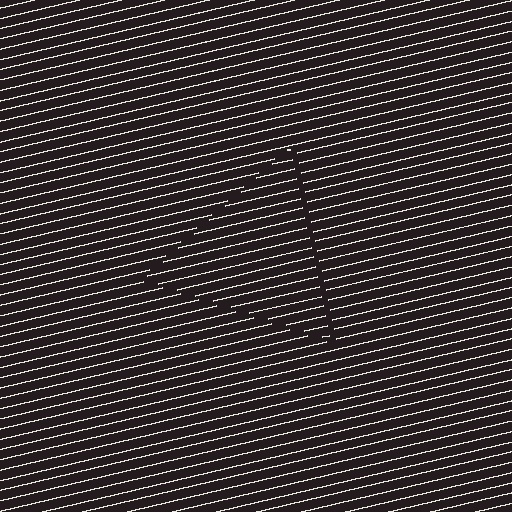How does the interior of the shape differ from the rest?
The interior of the shape contains the same grating, shifted by half a period — the contour is defined by the phase discontinuity where line-ends from the inner and outer gratings abut.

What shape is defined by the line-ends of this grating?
An illusory triangle. The interior of the shape contains the same grating, shifted by half a period — the contour is defined by the phase discontinuity where line-ends from the inner and outer gratings abut.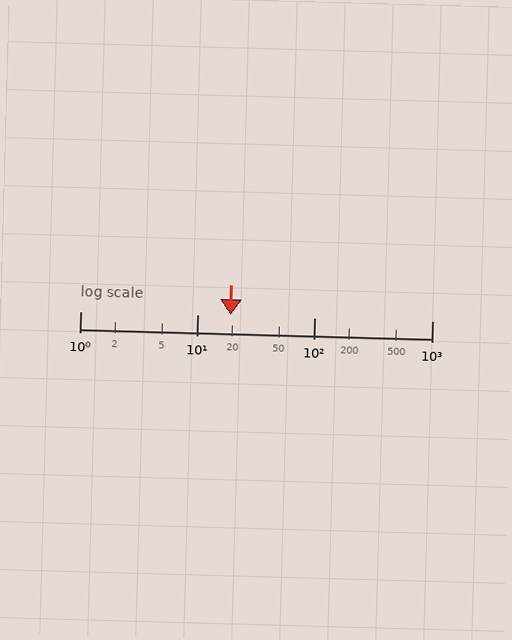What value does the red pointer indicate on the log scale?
The pointer indicates approximately 19.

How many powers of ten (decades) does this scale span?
The scale spans 3 decades, from 1 to 1000.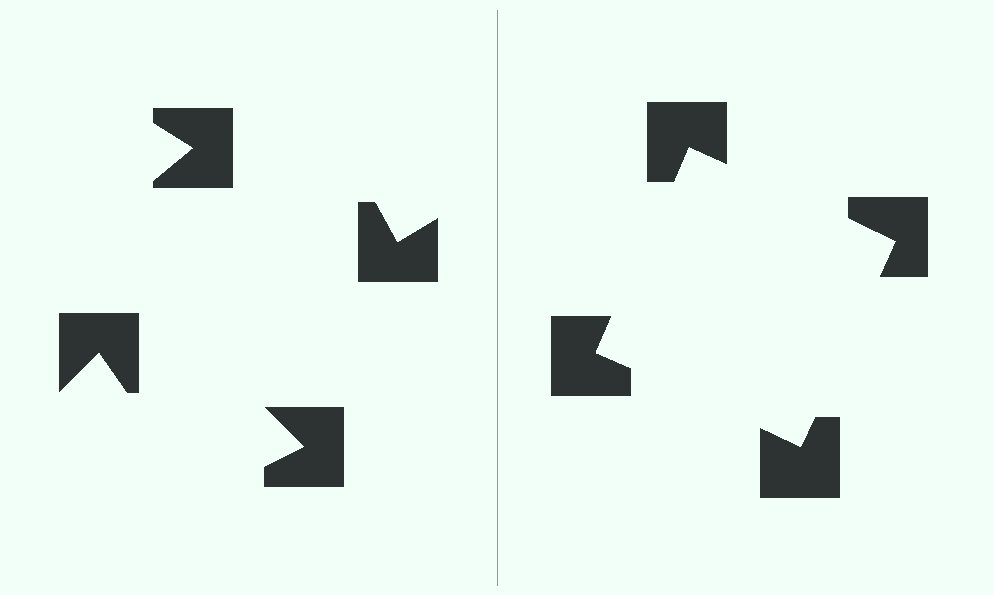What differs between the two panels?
The notched squares are positioned identically on both sides; only the wedge orientations differ. On the right they align to a square; on the left they are misaligned.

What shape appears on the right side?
An illusory square.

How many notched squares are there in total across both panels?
8 — 4 on each side.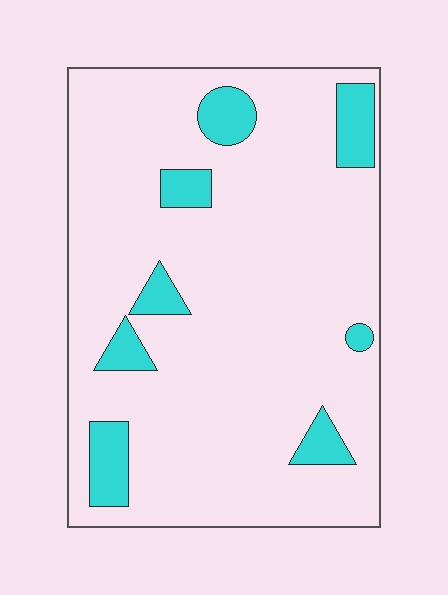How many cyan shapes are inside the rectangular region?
8.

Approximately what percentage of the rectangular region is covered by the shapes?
Approximately 10%.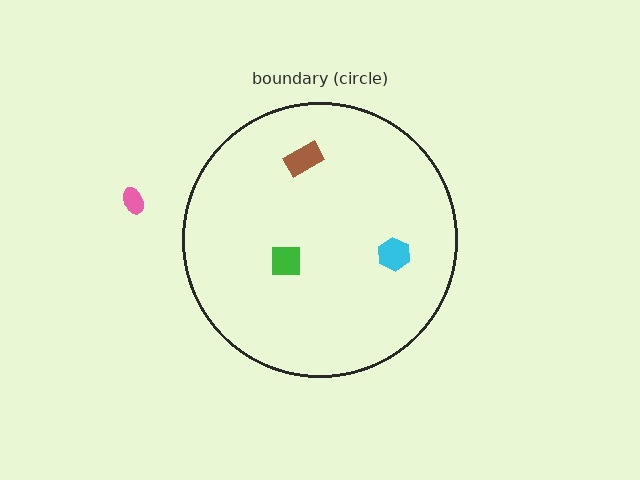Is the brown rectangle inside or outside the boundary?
Inside.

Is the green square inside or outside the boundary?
Inside.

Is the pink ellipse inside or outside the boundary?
Outside.